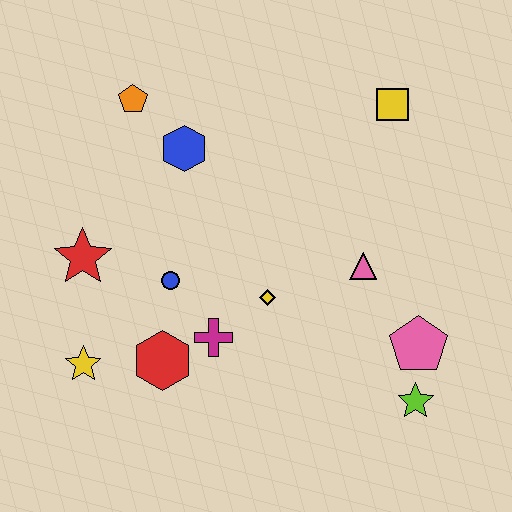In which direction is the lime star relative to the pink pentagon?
The lime star is below the pink pentagon.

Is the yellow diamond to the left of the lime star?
Yes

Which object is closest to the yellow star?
The red hexagon is closest to the yellow star.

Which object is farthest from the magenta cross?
The yellow square is farthest from the magenta cross.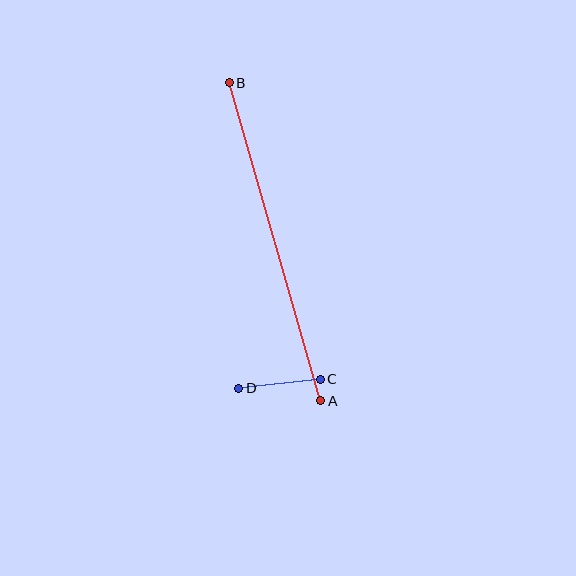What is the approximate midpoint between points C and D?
The midpoint is at approximately (279, 384) pixels.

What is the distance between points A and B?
The distance is approximately 331 pixels.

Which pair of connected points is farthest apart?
Points A and B are farthest apart.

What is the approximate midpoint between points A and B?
The midpoint is at approximately (275, 242) pixels.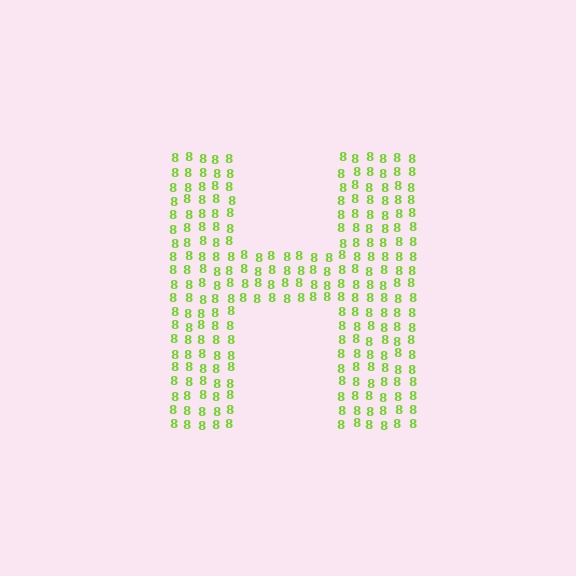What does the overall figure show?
The overall figure shows the letter H.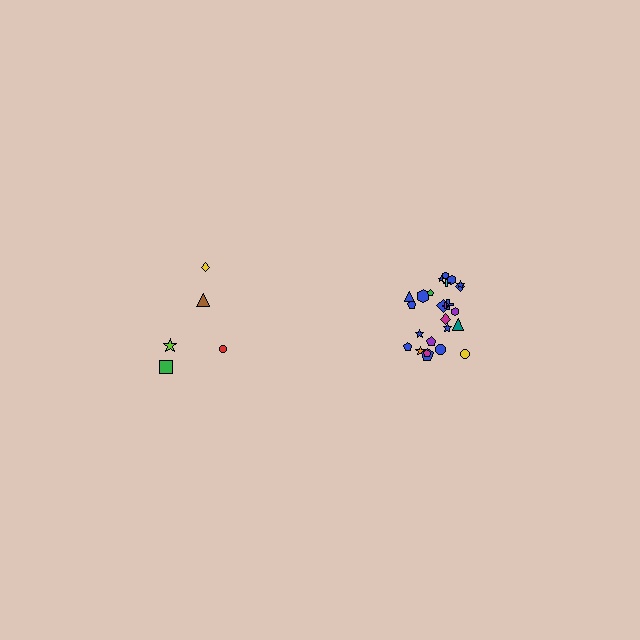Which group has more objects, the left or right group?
The right group.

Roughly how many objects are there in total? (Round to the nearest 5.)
Roughly 30 objects in total.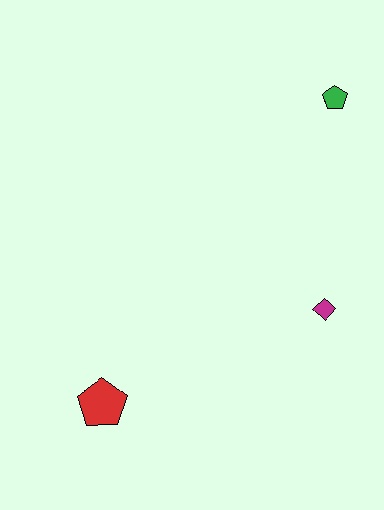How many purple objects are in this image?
There are no purple objects.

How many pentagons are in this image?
There are 2 pentagons.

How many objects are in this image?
There are 3 objects.